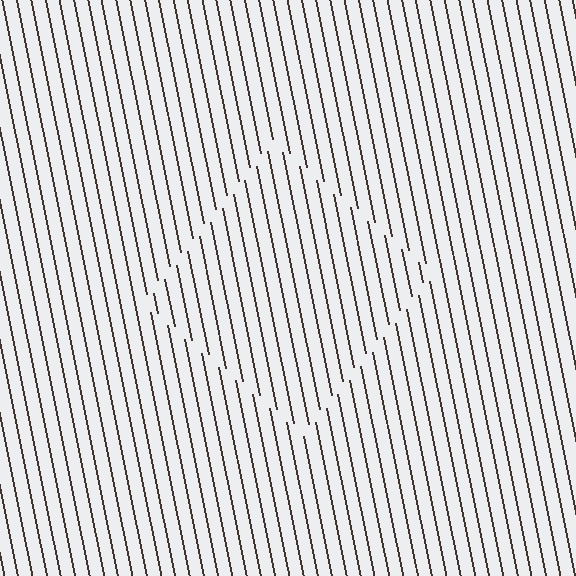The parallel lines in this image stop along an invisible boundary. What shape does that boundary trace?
An illusory square. The interior of the shape contains the same grating, shifted by half a period — the contour is defined by the phase discontinuity where line-ends from the inner and outer gratings abut.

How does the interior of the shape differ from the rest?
The interior of the shape contains the same grating, shifted by half a period — the contour is defined by the phase discontinuity where line-ends from the inner and outer gratings abut.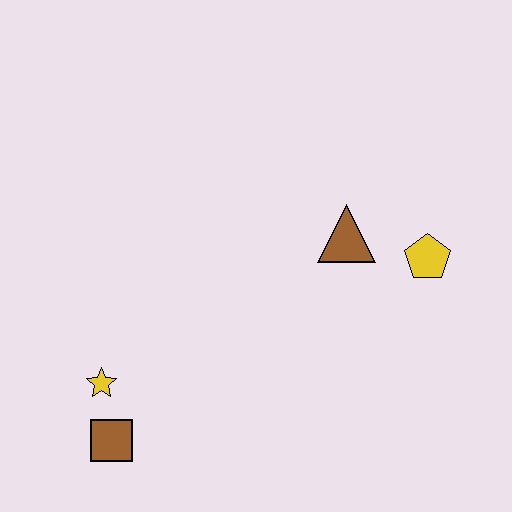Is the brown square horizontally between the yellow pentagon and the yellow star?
Yes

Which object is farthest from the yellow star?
The yellow pentagon is farthest from the yellow star.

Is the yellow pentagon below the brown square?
No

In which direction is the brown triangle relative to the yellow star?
The brown triangle is to the right of the yellow star.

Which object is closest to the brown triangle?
The yellow pentagon is closest to the brown triangle.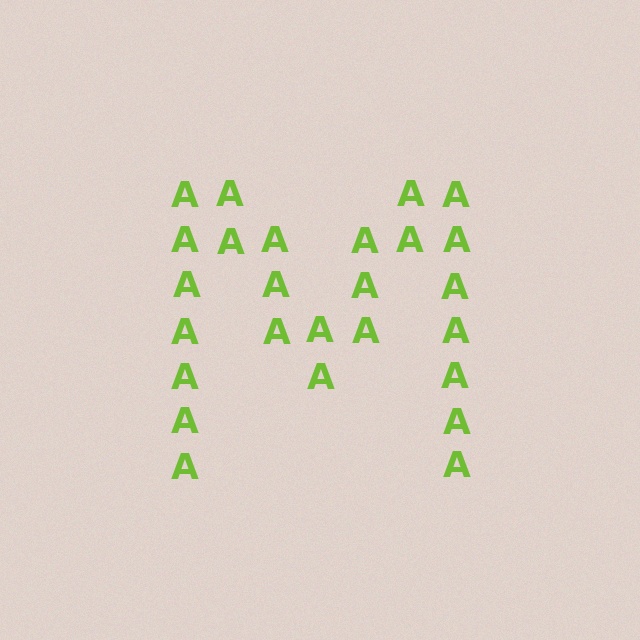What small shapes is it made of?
It is made of small letter A's.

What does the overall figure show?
The overall figure shows the letter M.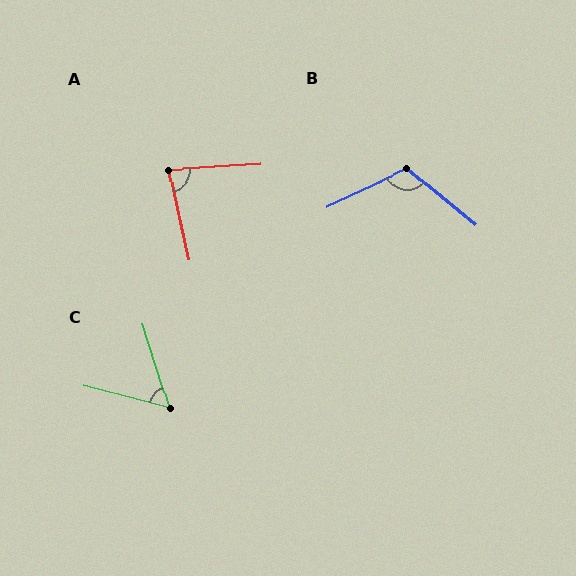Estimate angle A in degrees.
Approximately 81 degrees.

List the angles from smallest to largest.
C (58°), A (81°), B (116°).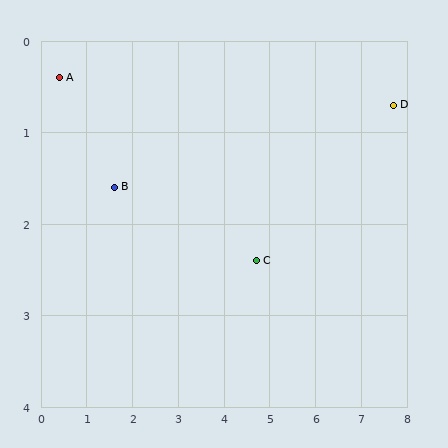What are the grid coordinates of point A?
Point A is at approximately (0.4, 0.4).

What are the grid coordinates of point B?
Point B is at approximately (1.6, 1.6).